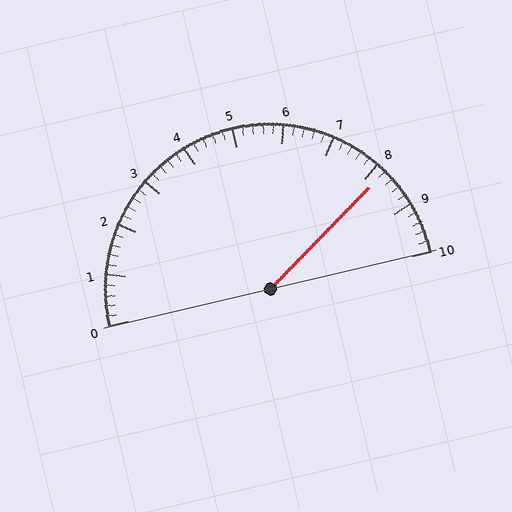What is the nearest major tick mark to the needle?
The nearest major tick mark is 8.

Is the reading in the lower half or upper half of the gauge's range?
The reading is in the upper half of the range (0 to 10).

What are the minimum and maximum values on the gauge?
The gauge ranges from 0 to 10.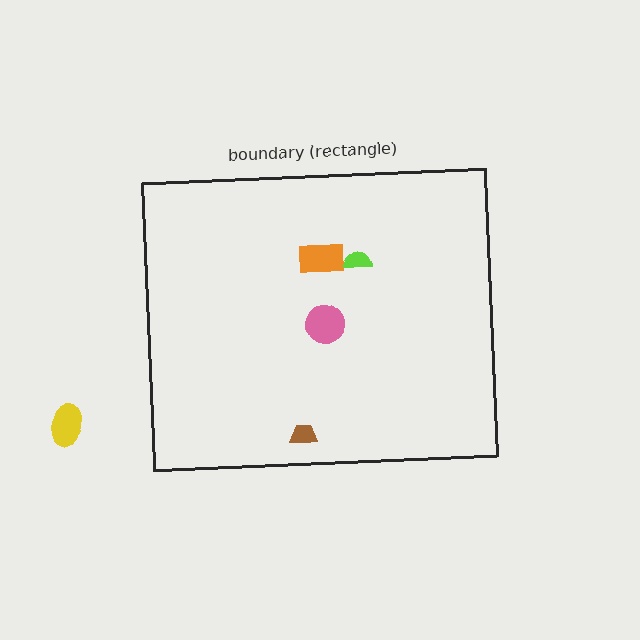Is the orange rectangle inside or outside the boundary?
Inside.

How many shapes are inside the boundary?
4 inside, 1 outside.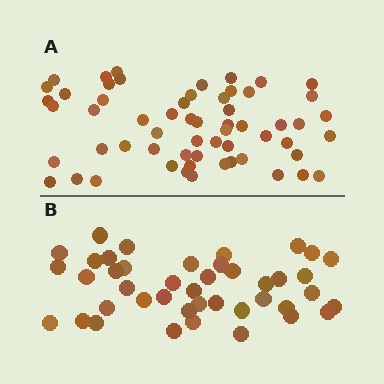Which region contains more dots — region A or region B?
Region A (the top region) has more dots.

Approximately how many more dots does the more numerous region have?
Region A has approximately 15 more dots than region B.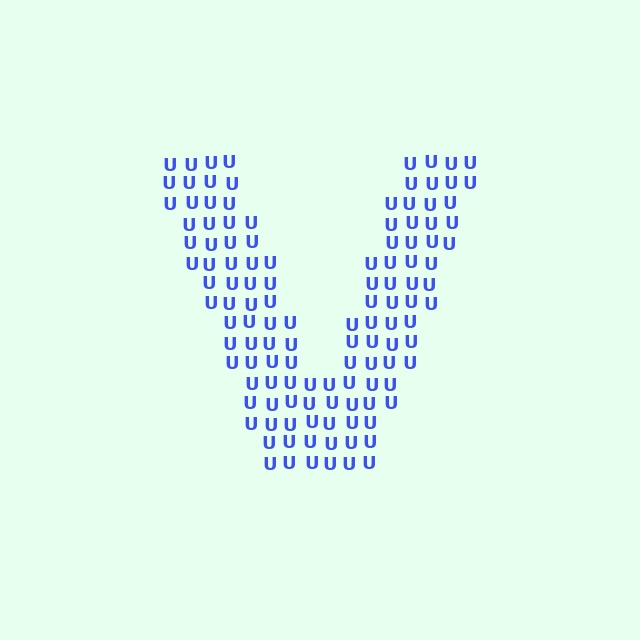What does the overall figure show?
The overall figure shows the letter V.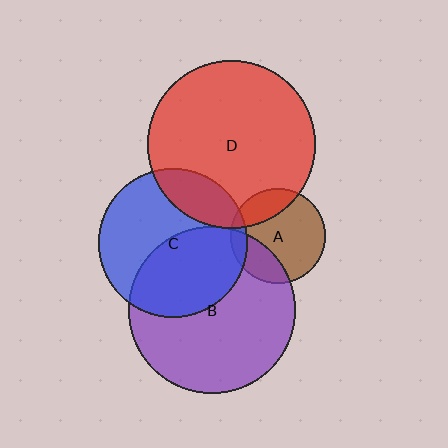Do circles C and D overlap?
Yes.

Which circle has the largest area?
Circle D (red).